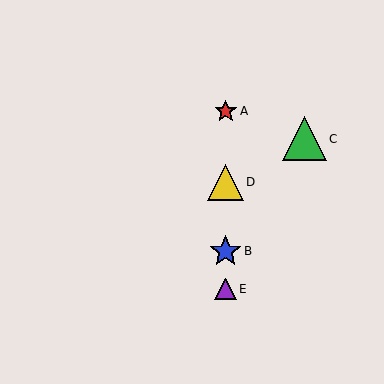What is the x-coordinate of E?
Object E is at x≈226.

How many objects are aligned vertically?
4 objects (A, B, D, E) are aligned vertically.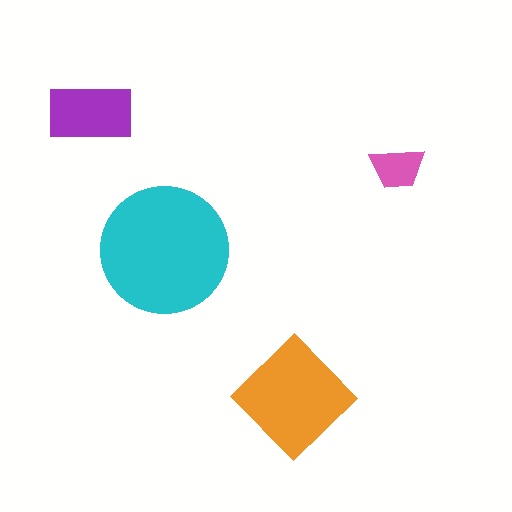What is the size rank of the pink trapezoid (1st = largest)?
4th.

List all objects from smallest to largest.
The pink trapezoid, the purple rectangle, the orange diamond, the cyan circle.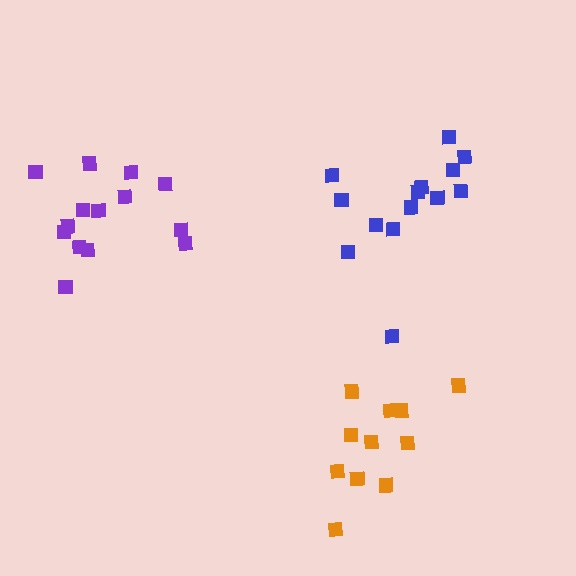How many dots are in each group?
Group 1: 14 dots, Group 2: 11 dots, Group 3: 14 dots (39 total).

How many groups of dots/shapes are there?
There are 3 groups.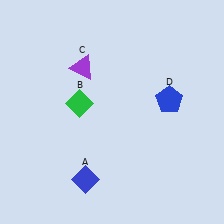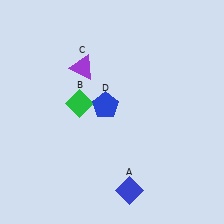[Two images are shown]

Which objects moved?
The objects that moved are: the blue diamond (A), the blue pentagon (D).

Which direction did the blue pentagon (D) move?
The blue pentagon (D) moved left.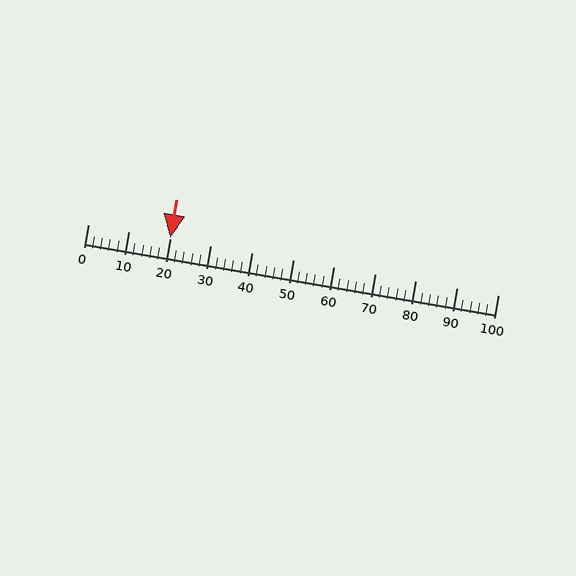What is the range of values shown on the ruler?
The ruler shows values from 0 to 100.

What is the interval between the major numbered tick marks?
The major tick marks are spaced 10 units apart.